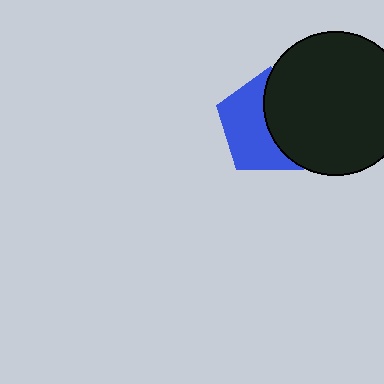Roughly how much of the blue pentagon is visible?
About half of it is visible (roughly 52%).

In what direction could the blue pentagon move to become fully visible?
The blue pentagon could move left. That would shift it out from behind the black circle entirely.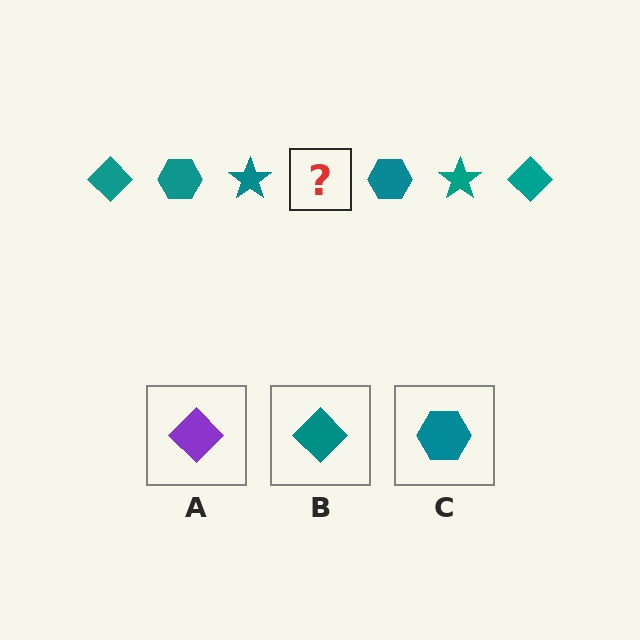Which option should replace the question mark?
Option B.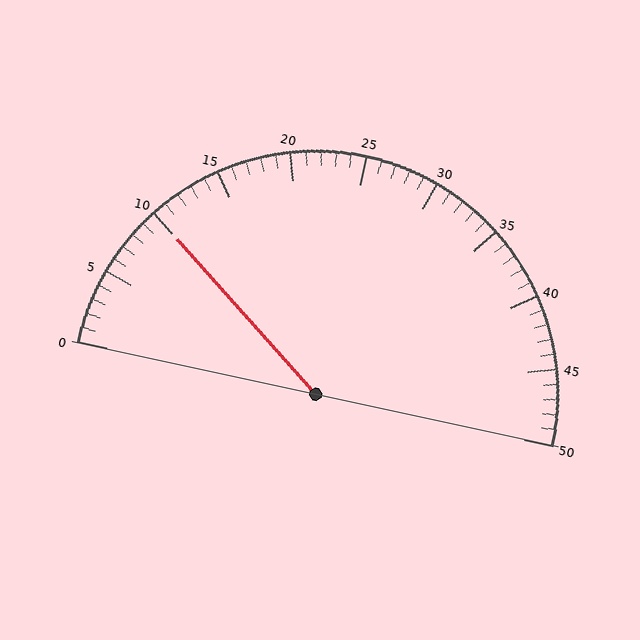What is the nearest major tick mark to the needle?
The nearest major tick mark is 10.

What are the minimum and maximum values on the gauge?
The gauge ranges from 0 to 50.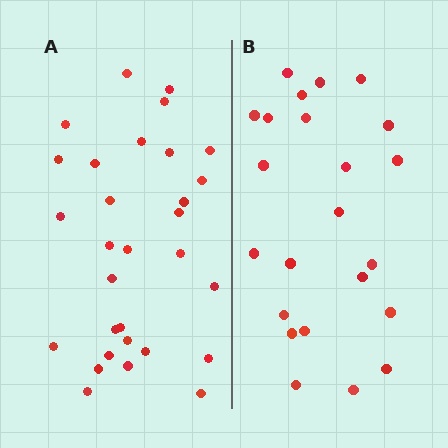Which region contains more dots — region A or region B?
Region A (the left region) has more dots.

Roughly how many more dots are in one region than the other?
Region A has roughly 8 or so more dots than region B.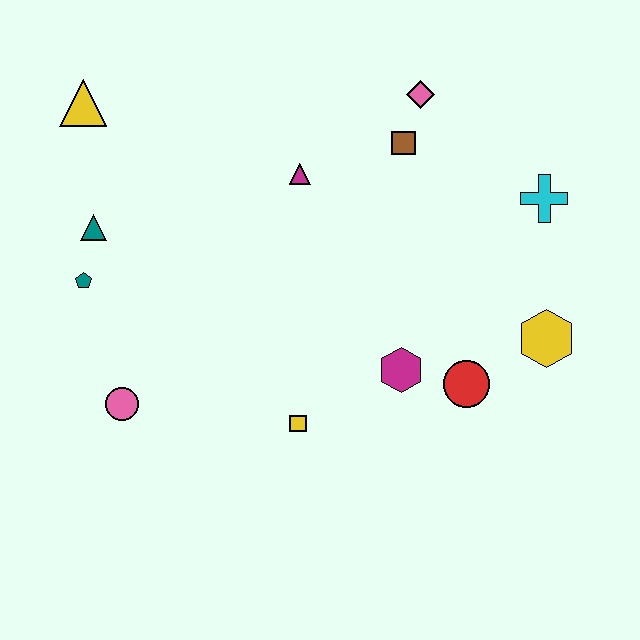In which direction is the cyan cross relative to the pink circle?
The cyan cross is to the right of the pink circle.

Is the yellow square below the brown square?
Yes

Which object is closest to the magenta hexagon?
The red circle is closest to the magenta hexagon.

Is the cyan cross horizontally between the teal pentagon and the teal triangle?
No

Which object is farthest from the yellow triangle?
The yellow hexagon is farthest from the yellow triangle.